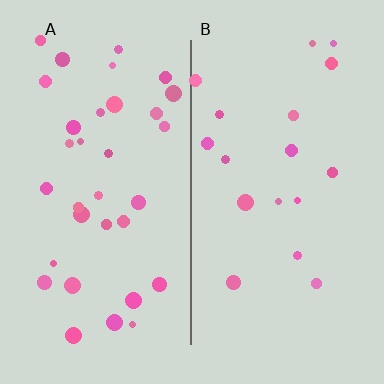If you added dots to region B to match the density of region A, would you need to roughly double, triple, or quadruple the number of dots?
Approximately double.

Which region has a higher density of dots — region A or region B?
A (the left).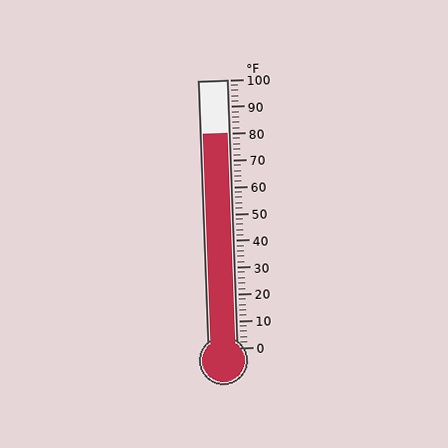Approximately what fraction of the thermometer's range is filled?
The thermometer is filled to approximately 80% of its range.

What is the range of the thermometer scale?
The thermometer scale ranges from 0°F to 100°F.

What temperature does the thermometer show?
The thermometer shows approximately 80°F.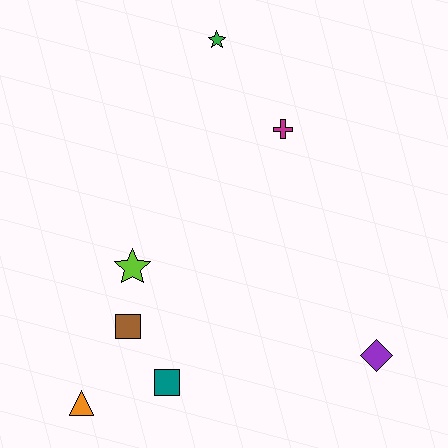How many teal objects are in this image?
There is 1 teal object.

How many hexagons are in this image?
There are no hexagons.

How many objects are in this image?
There are 7 objects.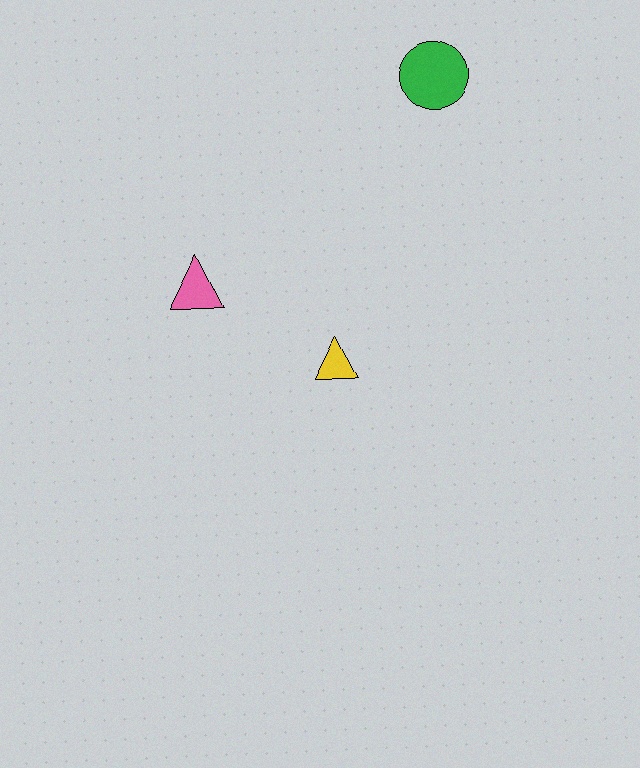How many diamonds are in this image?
There are no diamonds.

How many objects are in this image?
There are 3 objects.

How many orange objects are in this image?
There are no orange objects.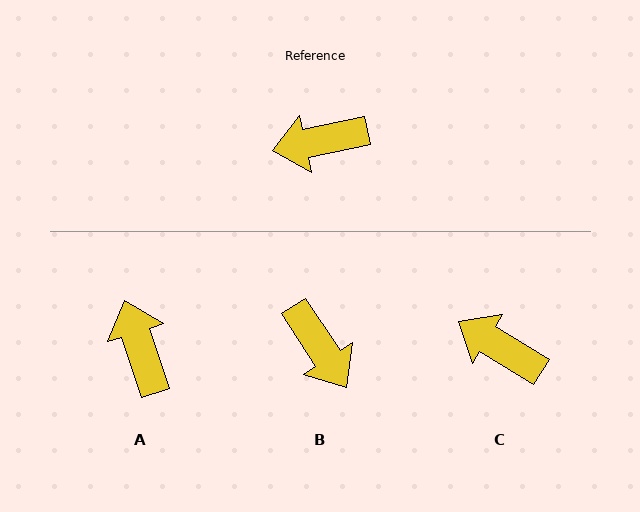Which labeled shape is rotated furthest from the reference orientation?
B, about 111 degrees away.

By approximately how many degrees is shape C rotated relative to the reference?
Approximately 43 degrees clockwise.